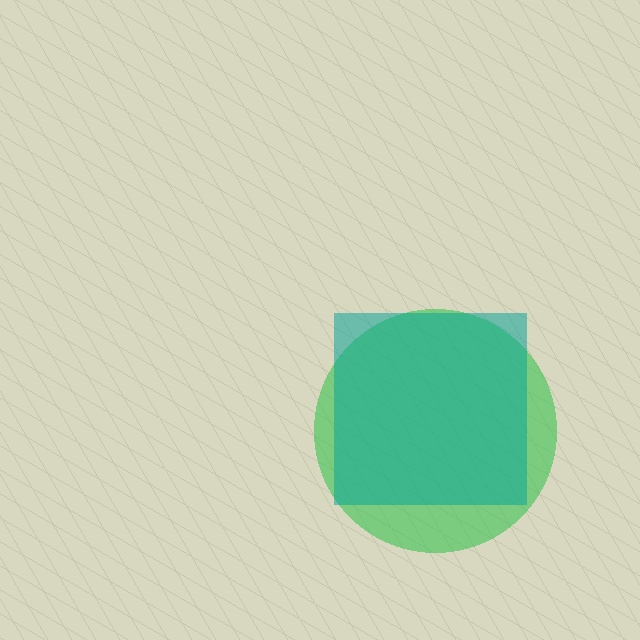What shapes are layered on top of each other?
The layered shapes are: a green circle, a teal square.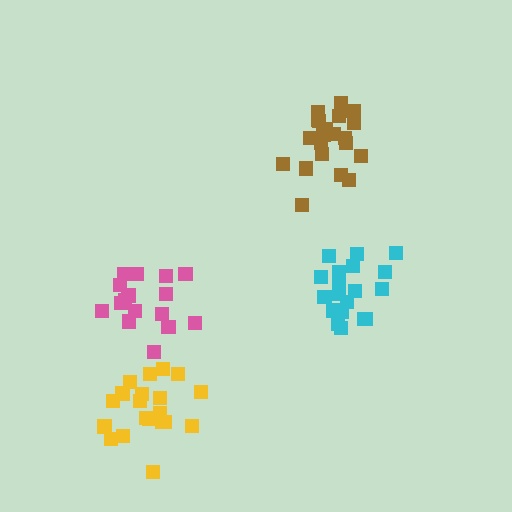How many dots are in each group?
Group 1: 20 dots, Group 2: 21 dots, Group 3: 19 dots, Group 4: 16 dots (76 total).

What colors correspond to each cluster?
The clusters are colored: yellow, brown, cyan, pink.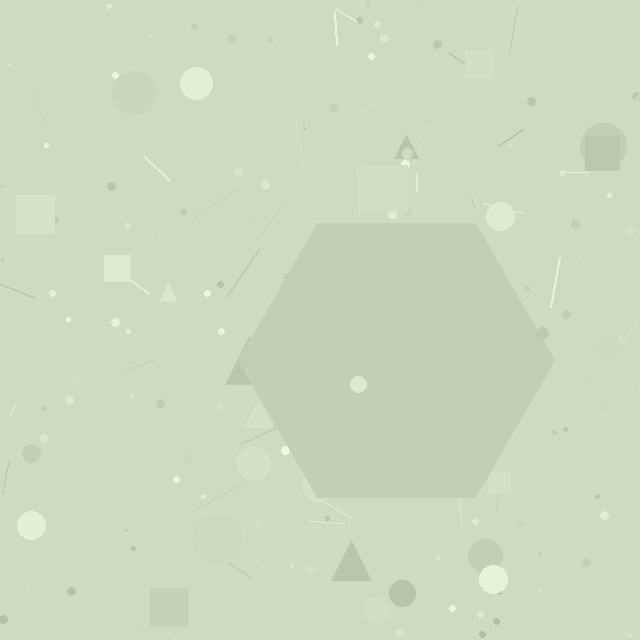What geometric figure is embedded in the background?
A hexagon is embedded in the background.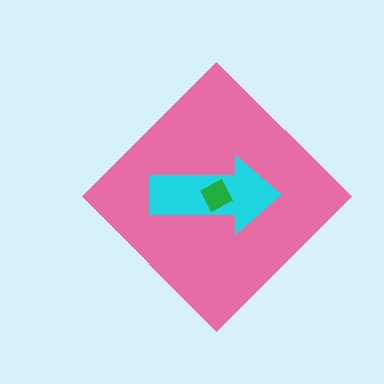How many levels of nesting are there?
3.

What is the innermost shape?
The green square.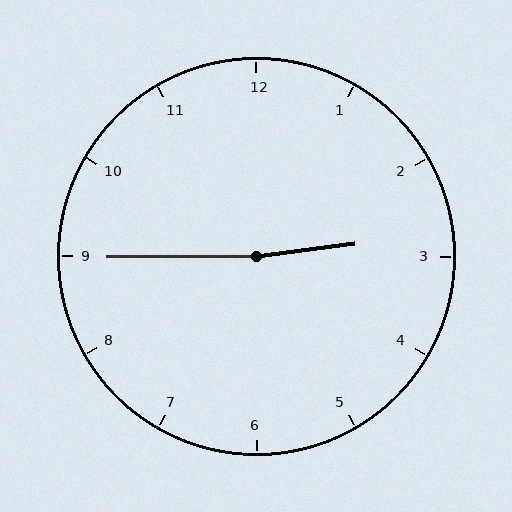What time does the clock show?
2:45.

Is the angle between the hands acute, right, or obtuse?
It is obtuse.